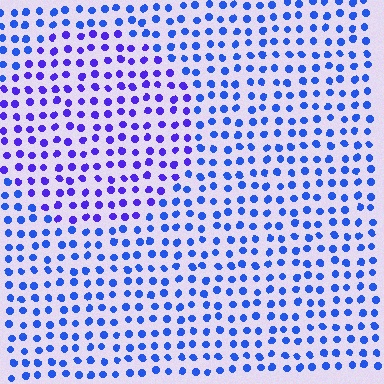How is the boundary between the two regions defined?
The boundary is defined purely by a slight shift in hue (about 29 degrees). Spacing, size, and orientation are identical on both sides.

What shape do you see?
I see a circle.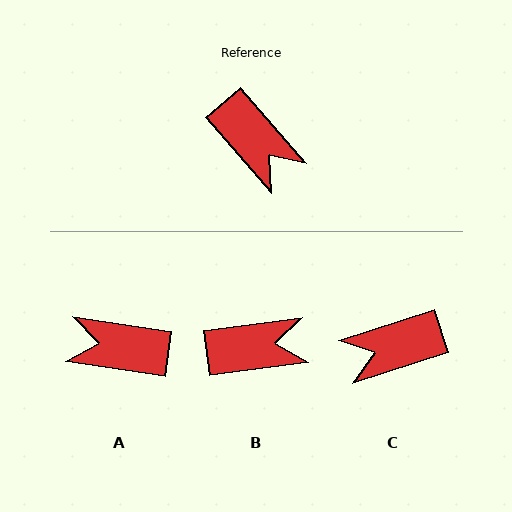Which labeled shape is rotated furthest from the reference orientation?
A, about 139 degrees away.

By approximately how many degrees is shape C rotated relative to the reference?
Approximately 113 degrees clockwise.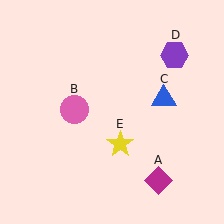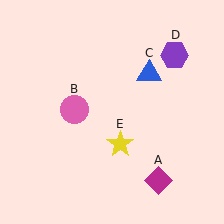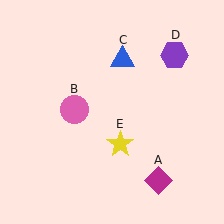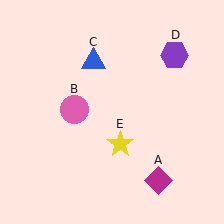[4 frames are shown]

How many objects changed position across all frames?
1 object changed position: blue triangle (object C).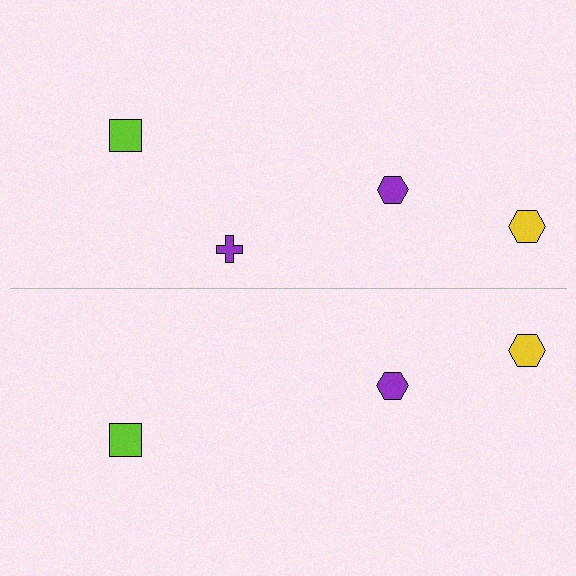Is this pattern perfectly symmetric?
No, the pattern is not perfectly symmetric. A purple cross is missing from the bottom side.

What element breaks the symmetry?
A purple cross is missing from the bottom side.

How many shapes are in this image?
There are 7 shapes in this image.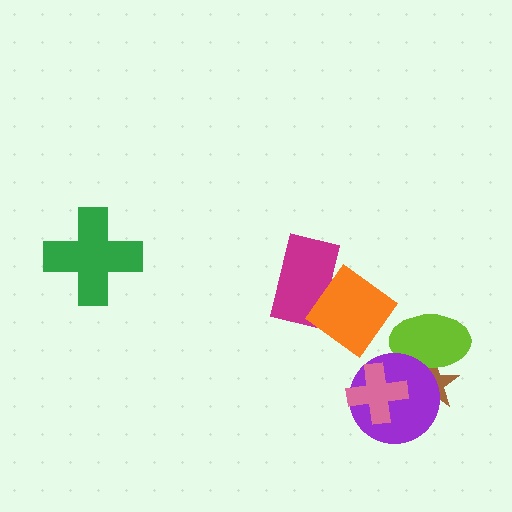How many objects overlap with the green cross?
0 objects overlap with the green cross.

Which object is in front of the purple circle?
The pink cross is in front of the purple circle.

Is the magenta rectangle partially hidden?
Yes, it is partially covered by another shape.